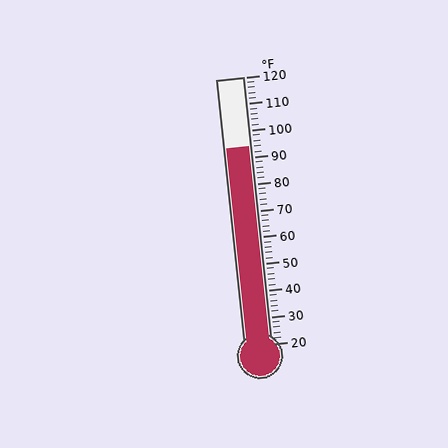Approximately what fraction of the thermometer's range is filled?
The thermometer is filled to approximately 75% of its range.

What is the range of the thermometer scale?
The thermometer scale ranges from 20°F to 120°F.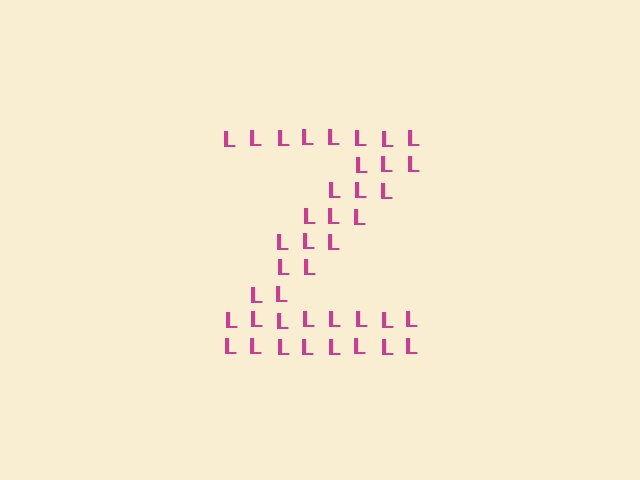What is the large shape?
The large shape is the letter Z.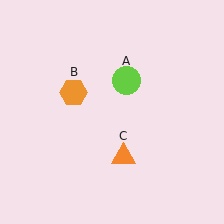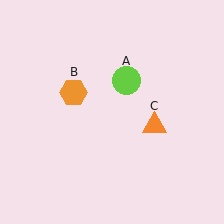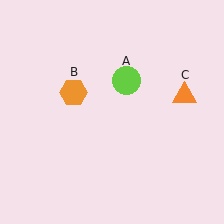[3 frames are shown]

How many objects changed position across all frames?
1 object changed position: orange triangle (object C).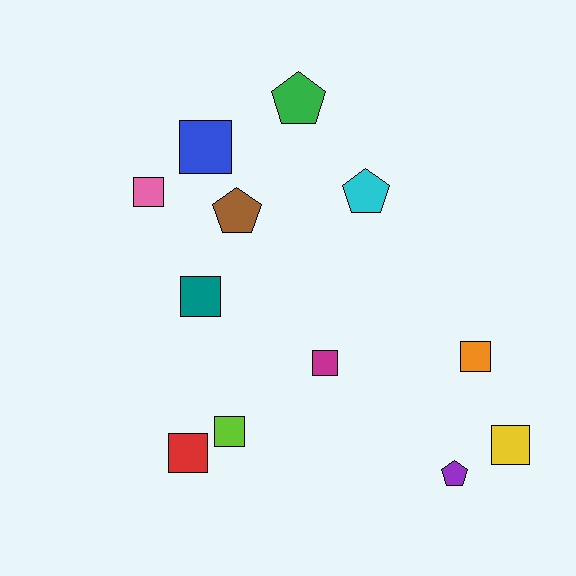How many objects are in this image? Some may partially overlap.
There are 12 objects.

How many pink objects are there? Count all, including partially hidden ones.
There is 1 pink object.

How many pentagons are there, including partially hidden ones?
There are 4 pentagons.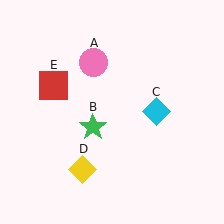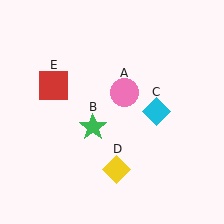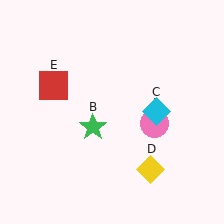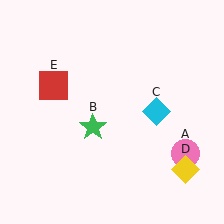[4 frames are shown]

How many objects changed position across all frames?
2 objects changed position: pink circle (object A), yellow diamond (object D).